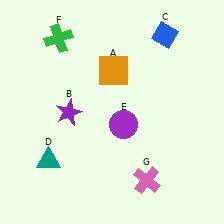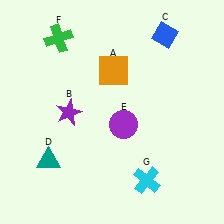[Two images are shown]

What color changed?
The cross (G) changed from pink in Image 1 to cyan in Image 2.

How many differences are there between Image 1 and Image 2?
There is 1 difference between the two images.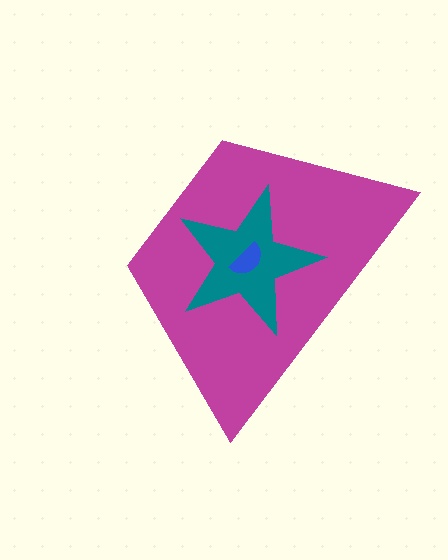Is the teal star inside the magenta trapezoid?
Yes.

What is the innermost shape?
The blue semicircle.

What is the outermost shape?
The magenta trapezoid.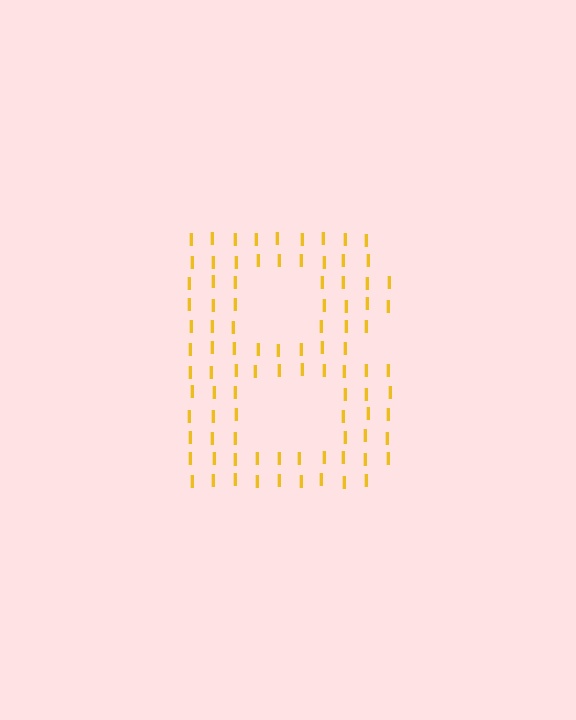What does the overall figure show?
The overall figure shows the letter B.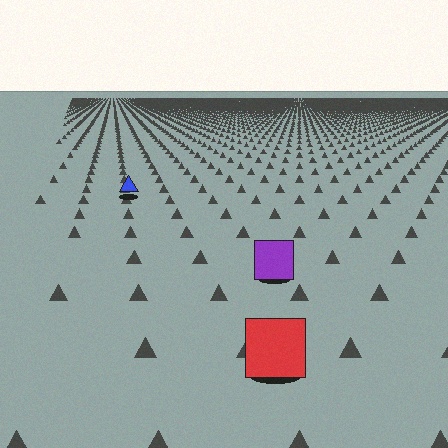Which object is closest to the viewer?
The red square is closest. The texture marks near it are larger and more spread out.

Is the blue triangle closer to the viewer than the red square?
No. The red square is closer — you can tell from the texture gradient: the ground texture is coarser near it.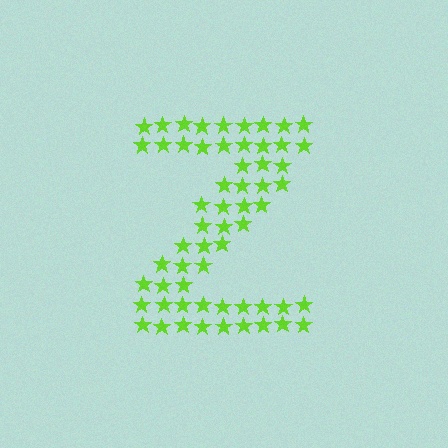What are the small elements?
The small elements are stars.